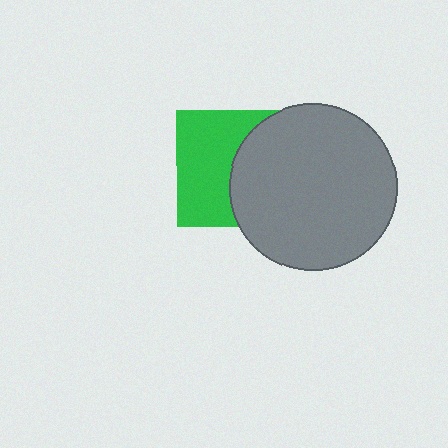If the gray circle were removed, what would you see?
You would see the complete green square.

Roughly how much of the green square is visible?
About half of it is visible (roughly 54%).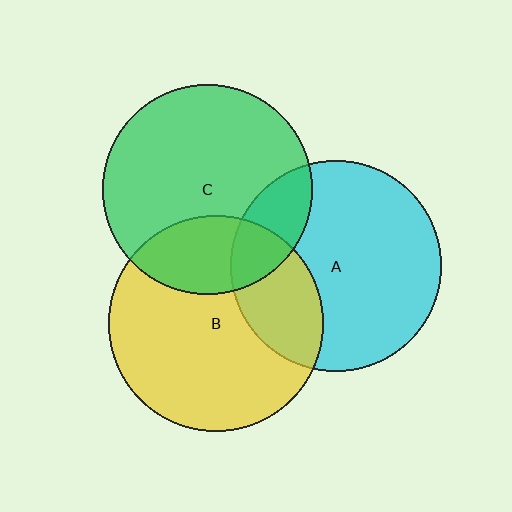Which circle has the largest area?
Circle B (yellow).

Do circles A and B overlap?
Yes.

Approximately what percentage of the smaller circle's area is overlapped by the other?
Approximately 25%.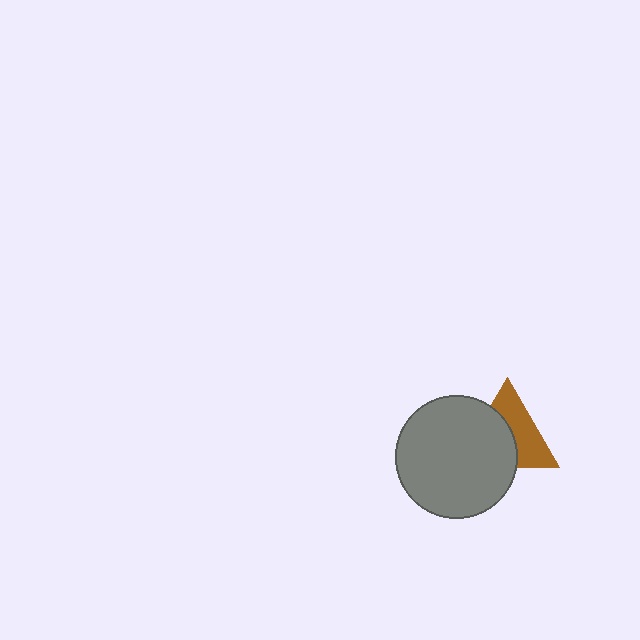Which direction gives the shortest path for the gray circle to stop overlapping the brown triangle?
Moving toward the lower-left gives the shortest separation.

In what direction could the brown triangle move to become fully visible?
The brown triangle could move toward the upper-right. That would shift it out from behind the gray circle entirely.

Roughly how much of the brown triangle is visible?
About half of it is visible (roughly 50%).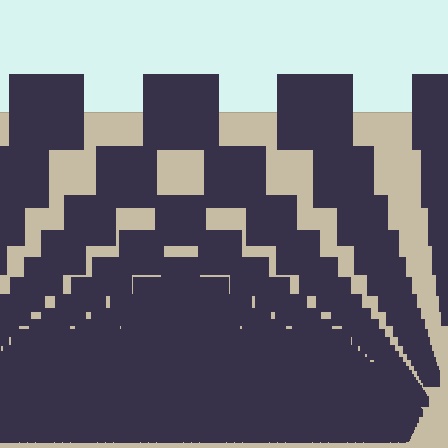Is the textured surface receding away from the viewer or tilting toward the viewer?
The surface appears to tilt toward the viewer. Texture elements get larger and sparser toward the top.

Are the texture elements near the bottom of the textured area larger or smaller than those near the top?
Smaller. The gradient is inverted — elements near the bottom are smaller and denser.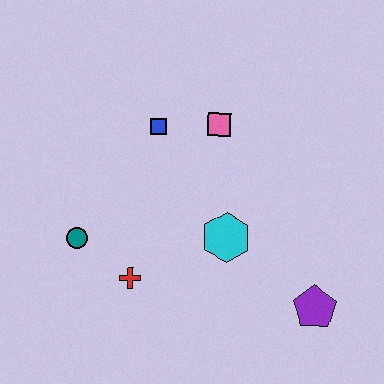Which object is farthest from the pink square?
The purple pentagon is farthest from the pink square.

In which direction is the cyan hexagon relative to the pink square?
The cyan hexagon is below the pink square.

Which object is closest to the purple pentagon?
The cyan hexagon is closest to the purple pentagon.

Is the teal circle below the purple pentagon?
No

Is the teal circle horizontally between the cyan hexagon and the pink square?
No